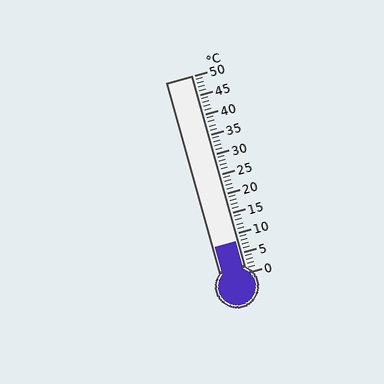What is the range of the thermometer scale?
The thermometer scale ranges from 0°C to 50°C.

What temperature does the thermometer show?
The thermometer shows approximately 8°C.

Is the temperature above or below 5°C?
The temperature is above 5°C.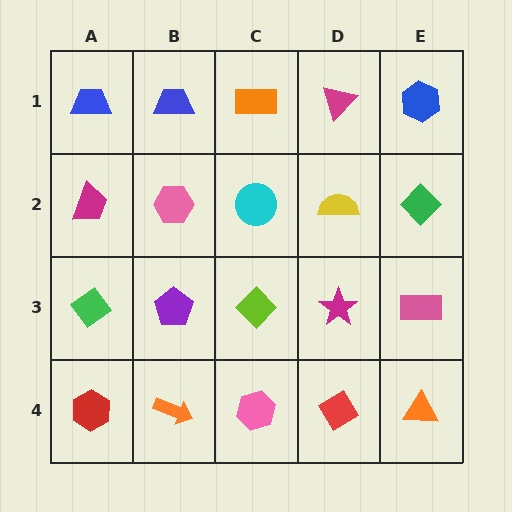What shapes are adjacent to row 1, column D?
A yellow semicircle (row 2, column D), an orange rectangle (row 1, column C), a blue hexagon (row 1, column E).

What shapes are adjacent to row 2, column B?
A blue trapezoid (row 1, column B), a purple pentagon (row 3, column B), a magenta trapezoid (row 2, column A), a cyan circle (row 2, column C).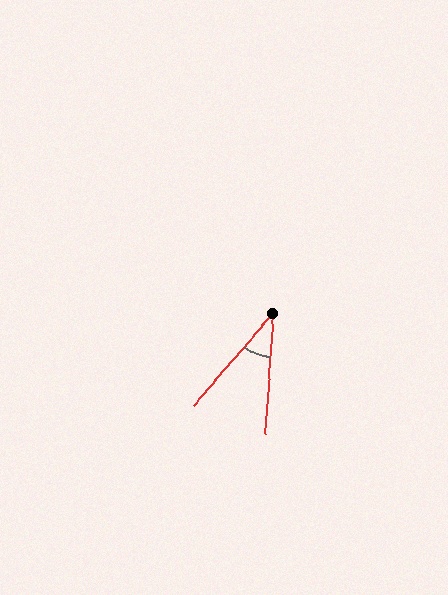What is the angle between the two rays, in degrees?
Approximately 37 degrees.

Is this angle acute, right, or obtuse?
It is acute.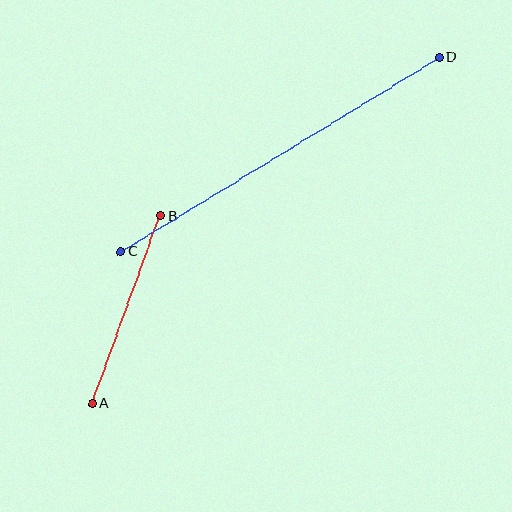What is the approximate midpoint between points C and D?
The midpoint is at approximately (280, 155) pixels.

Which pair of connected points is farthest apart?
Points C and D are farthest apart.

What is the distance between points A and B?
The distance is approximately 200 pixels.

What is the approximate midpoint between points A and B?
The midpoint is at approximately (126, 310) pixels.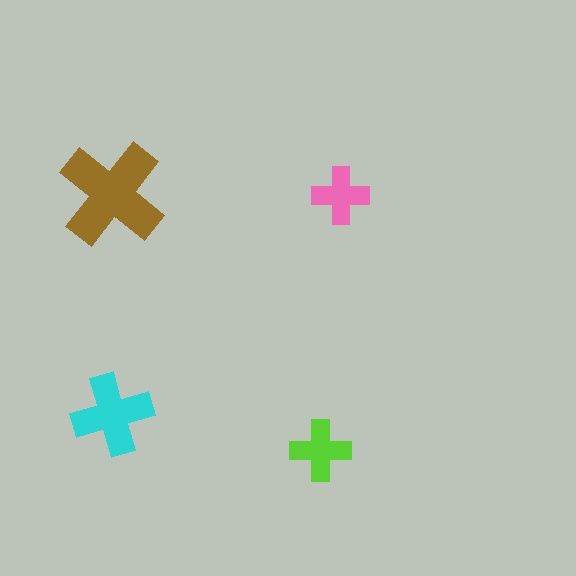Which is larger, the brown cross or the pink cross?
The brown one.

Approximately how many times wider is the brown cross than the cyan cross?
About 1.5 times wider.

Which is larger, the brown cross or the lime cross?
The brown one.